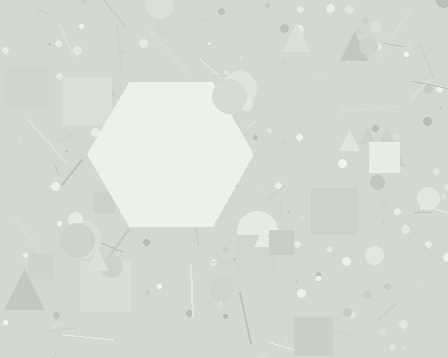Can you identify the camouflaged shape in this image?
The camouflaged shape is a hexagon.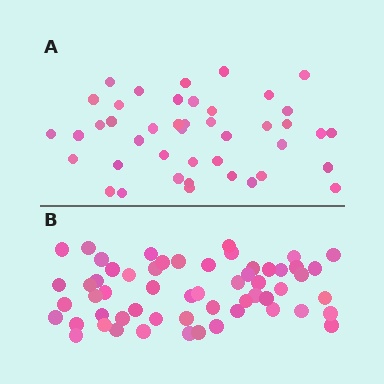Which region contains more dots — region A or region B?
Region B (the bottom region) has more dots.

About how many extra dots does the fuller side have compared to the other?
Region B has approximately 15 more dots than region A.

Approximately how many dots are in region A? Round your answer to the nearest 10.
About 40 dots. (The exact count is 43, which rounds to 40.)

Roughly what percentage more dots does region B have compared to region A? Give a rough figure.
About 35% more.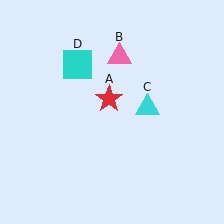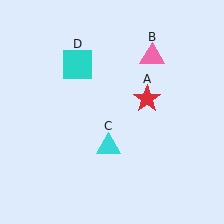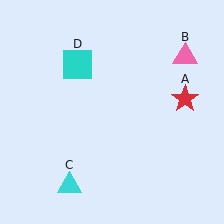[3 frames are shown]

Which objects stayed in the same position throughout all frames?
Cyan square (object D) remained stationary.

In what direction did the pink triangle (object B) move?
The pink triangle (object B) moved right.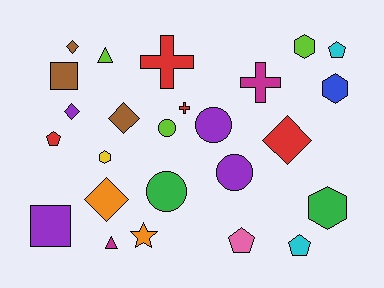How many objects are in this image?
There are 25 objects.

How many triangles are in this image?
There are 2 triangles.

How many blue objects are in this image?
There is 1 blue object.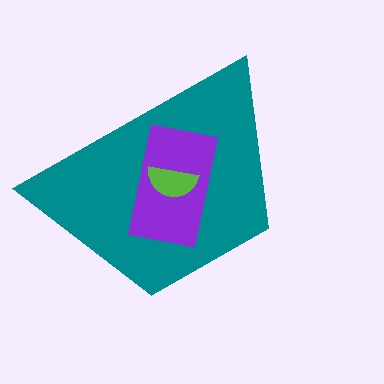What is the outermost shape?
The teal trapezoid.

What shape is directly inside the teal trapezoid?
The purple rectangle.